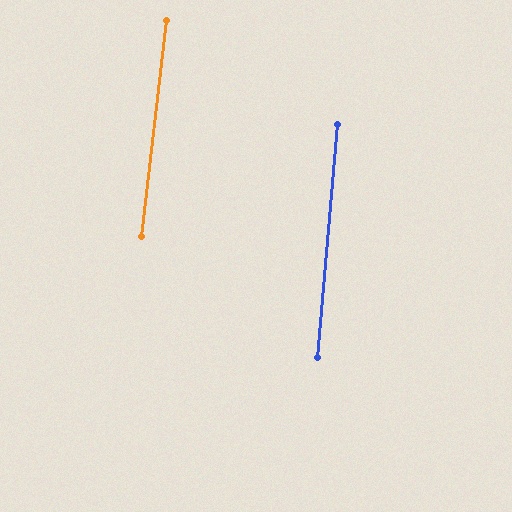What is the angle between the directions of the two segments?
Approximately 2 degrees.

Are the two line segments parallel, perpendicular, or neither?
Parallel — their directions differ by only 1.7°.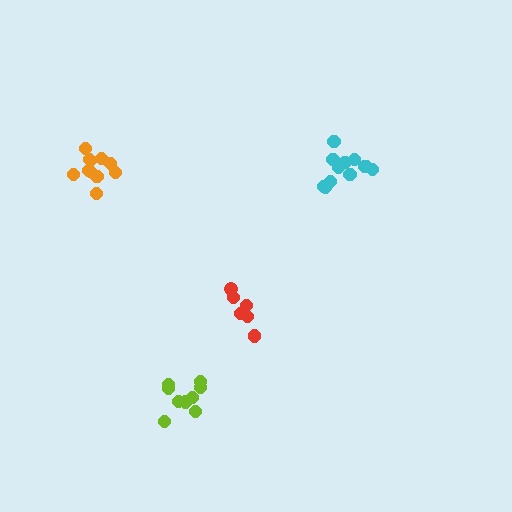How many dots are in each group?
Group 1: 6 dots, Group 2: 11 dots, Group 3: 12 dots, Group 4: 9 dots (38 total).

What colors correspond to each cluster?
The clusters are colored: red, orange, cyan, lime.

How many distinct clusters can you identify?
There are 4 distinct clusters.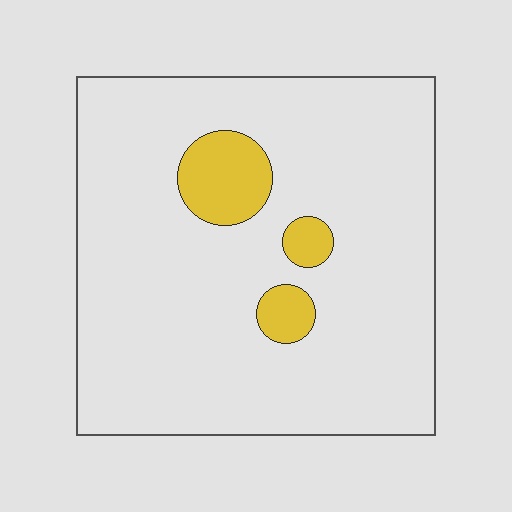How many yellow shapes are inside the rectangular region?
3.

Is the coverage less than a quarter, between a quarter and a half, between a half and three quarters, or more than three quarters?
Less than a quarter.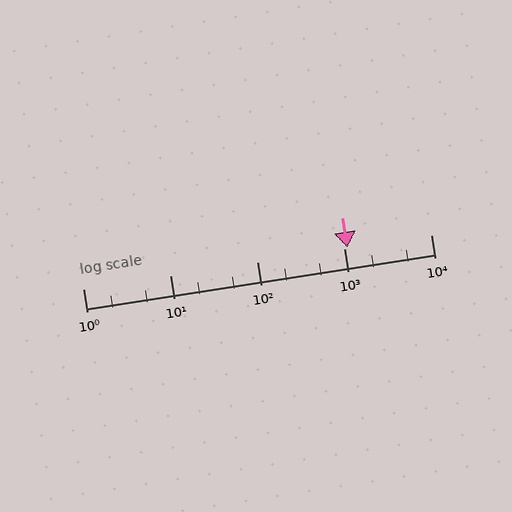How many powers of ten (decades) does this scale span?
The scale spans 4 decades, from 1 to 10000.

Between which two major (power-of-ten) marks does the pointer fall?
The pointer is between 1000 and 10000.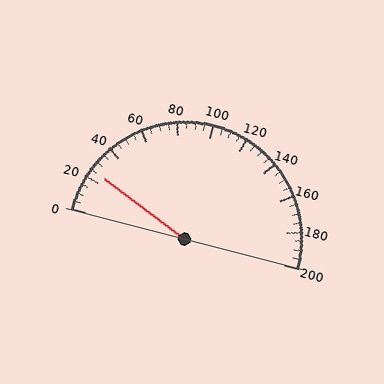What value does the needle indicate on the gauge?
The needle indicates approximately 25.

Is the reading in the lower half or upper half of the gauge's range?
The reading is in the lower half of the range (0 to 200).